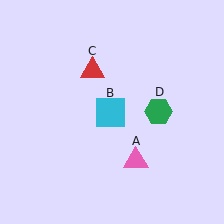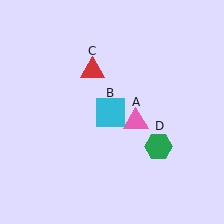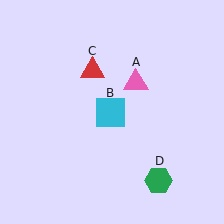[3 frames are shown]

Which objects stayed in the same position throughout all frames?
Cyan square (object B) and red triangle (object C) remained stationary.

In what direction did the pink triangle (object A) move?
The pink triangle (object A) moved up.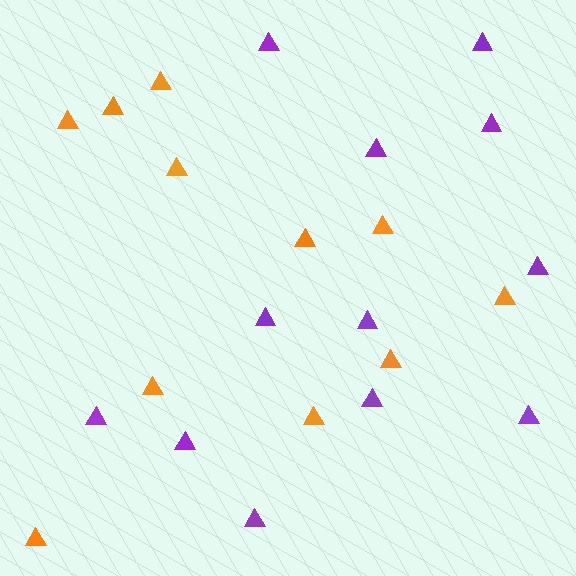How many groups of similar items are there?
There are 2 groups: one group of orange triangles (11) and one group of purple triangles (12).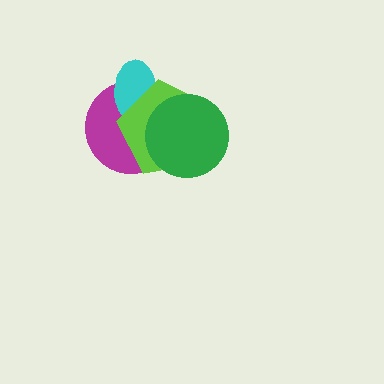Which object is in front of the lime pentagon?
The green circle is in front of the lime pentagon.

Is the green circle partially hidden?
No, no other shape covers it.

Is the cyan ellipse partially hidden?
Yes, it is partially covered by another shape.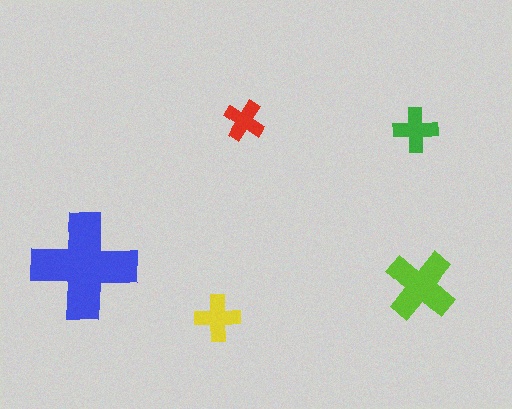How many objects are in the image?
There are 5 objects in the image.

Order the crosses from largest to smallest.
the blue one, the lime one, the yellow one, the green one, the red one.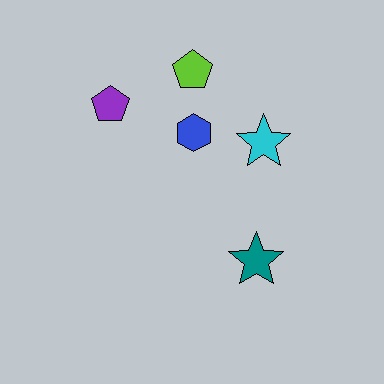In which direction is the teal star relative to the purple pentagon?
The teal star is below the purple pentagon.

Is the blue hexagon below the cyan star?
No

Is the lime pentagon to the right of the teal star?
No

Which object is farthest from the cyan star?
The purple pentagon is farthest from the cyan star.